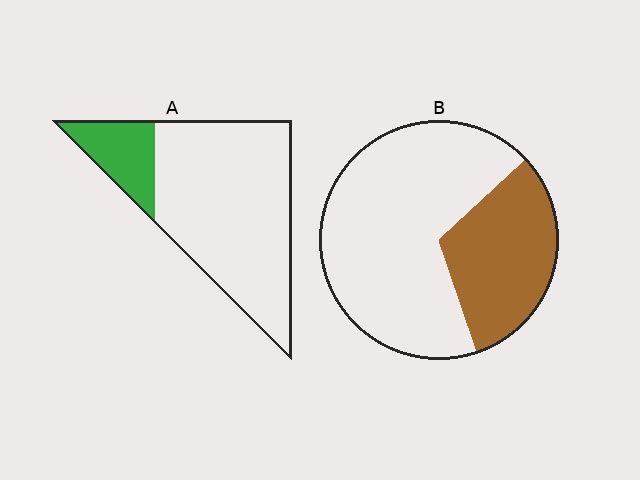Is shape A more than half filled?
No.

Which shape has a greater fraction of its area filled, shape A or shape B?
Shape B.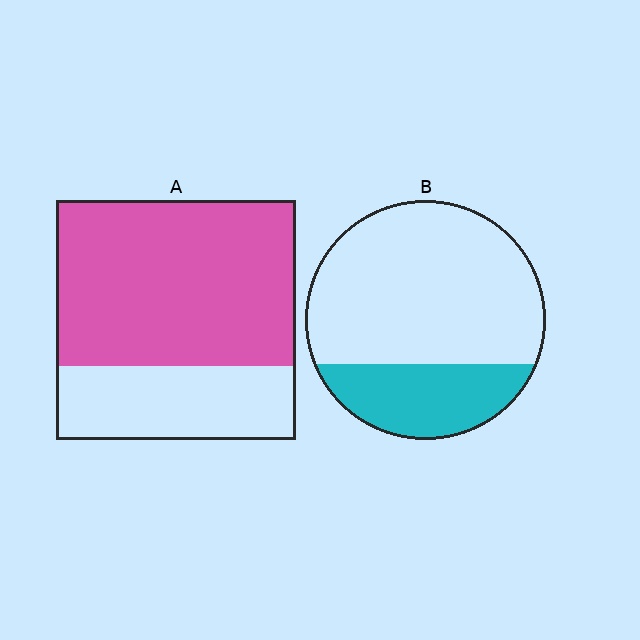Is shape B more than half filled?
No.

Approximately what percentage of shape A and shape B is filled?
A is approximately 70% and B is approximately 25%.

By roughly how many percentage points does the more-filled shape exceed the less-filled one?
By roughly 40 percentage points (A over B).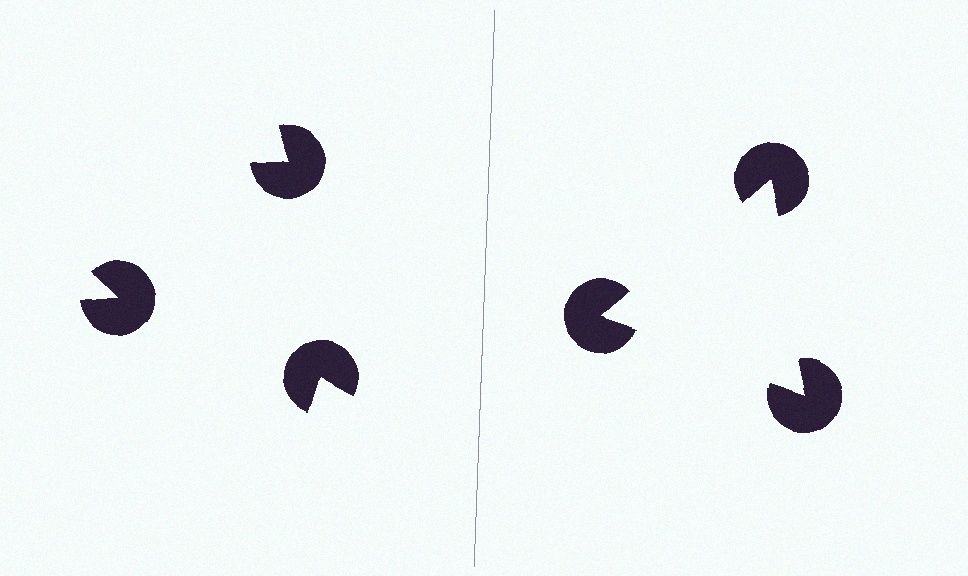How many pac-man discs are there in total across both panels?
6 — 3 on each side.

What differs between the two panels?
The pac-man discs are positioned identically on both sides; only the wedge orientations differ. On the right they align to a triangle; on the left they are misaligned.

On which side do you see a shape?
An illusory triangle appears on the right side. On the left side the wedge cuts are rotated, so no coherent shape forms.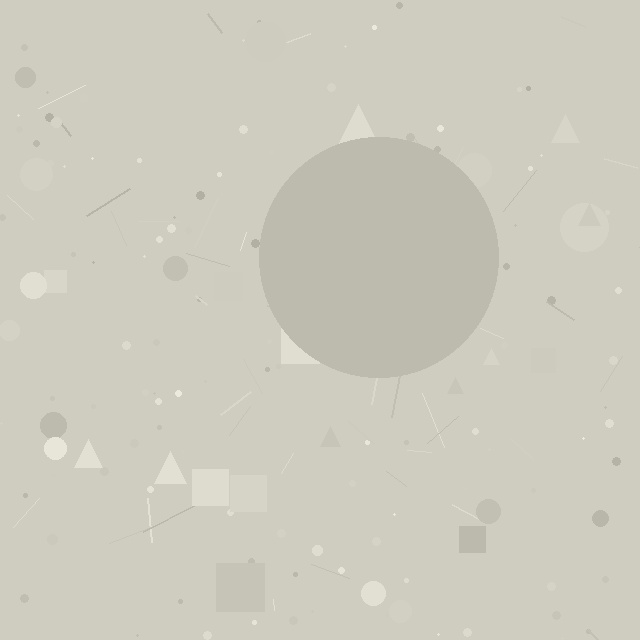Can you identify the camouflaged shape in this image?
The camouflaged shape is a circle.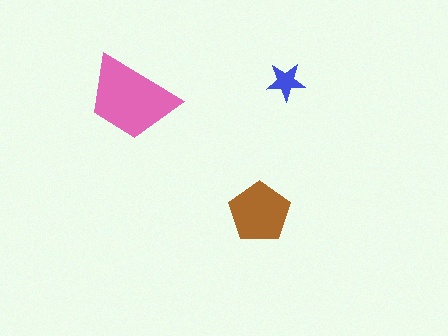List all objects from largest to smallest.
The pink trapezoid, the brown pentagon, the blue star.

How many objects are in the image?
There are 3 objects in the image.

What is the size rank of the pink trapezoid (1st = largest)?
1st.